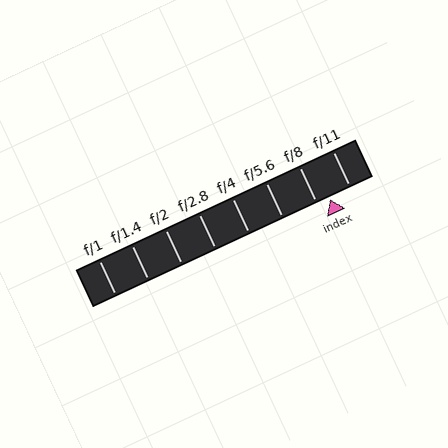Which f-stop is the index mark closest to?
The index mark is closest to f/8.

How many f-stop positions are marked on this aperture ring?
There are 8 f-stop positions marked.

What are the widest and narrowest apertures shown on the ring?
The widest aperture shown is f/1 and the narrowest is f/11.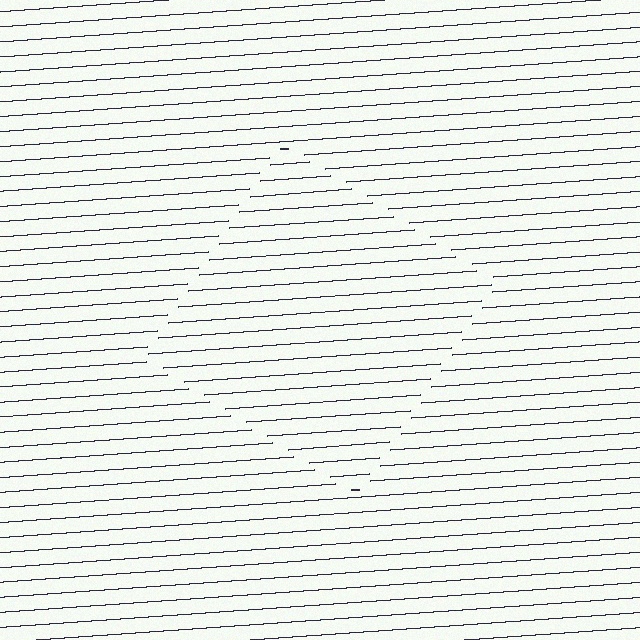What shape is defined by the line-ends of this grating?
An illusory square. The interior of the shape contains the same grating, shifted by half a period — the contour is defined by the phase discontinuity where line-ends from the inner and outer gratings abut.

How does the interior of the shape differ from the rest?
The interior of the shape contains the same grating, shifted by half a period — the contour is defined by the phase discontinuity where line-ends from the inner and outer gratings abut.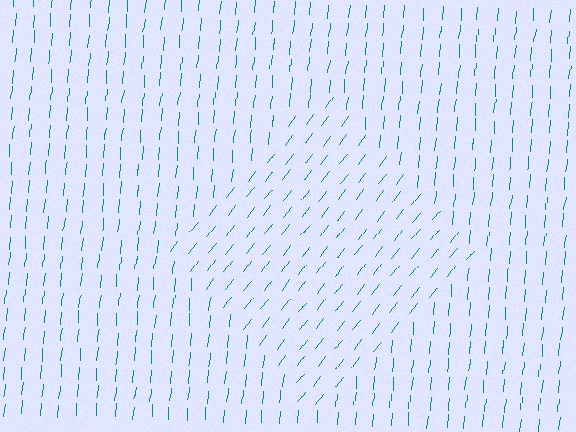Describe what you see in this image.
The image is filled with small teal line segments. A diamond region in the image has lines oriented differently from the surrounding lines, creating a visible texture boundary.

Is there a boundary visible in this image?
Yes, there is a texture boundary formed by a change in line orientation.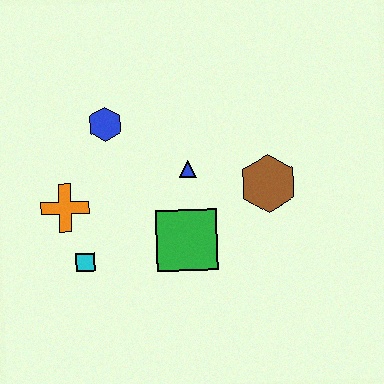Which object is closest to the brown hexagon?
The blue triangle is closest to the brown hexagon.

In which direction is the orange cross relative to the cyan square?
The orange cross is above the cyan square.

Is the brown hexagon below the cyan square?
No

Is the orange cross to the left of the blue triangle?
Yes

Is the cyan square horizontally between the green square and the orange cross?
Yes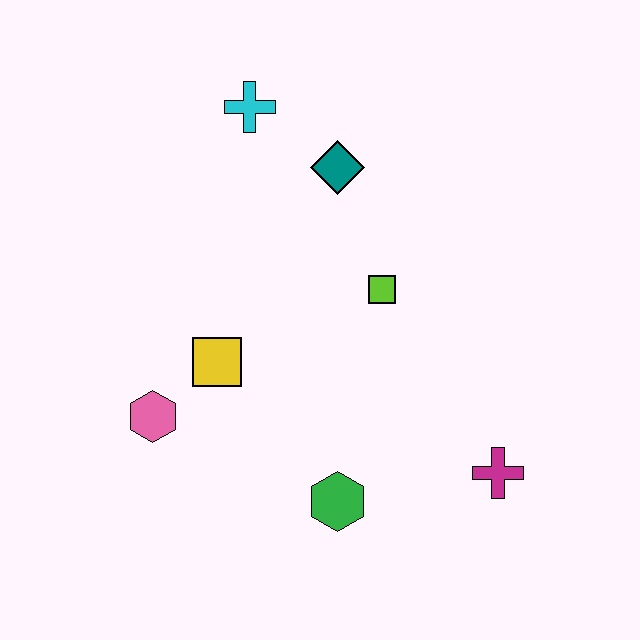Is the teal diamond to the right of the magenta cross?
No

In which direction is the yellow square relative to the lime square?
The yellow square is to the left of the lime square.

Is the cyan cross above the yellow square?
Yes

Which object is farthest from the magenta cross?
The cyan cross is farthest from the magenta cross.